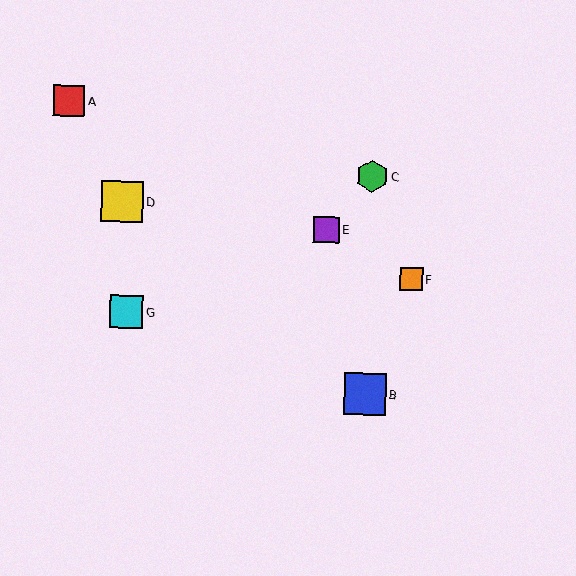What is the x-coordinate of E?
Object E is at x≈326.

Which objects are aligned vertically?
Objects B, C are aligned vertically.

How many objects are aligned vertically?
2 objects (B, C) are aligned vertically.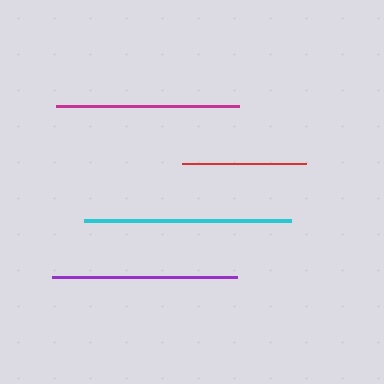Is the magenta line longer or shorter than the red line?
The magenta line is longer than the red line.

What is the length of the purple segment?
The purple segment is approximately 185 pixels long.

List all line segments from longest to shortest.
From longest to shortest: cyan, purple, magenta, red.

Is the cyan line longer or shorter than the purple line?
The cyan line is longer than the purple line.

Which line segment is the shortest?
The red line is the shortest at approximately 123 pixels.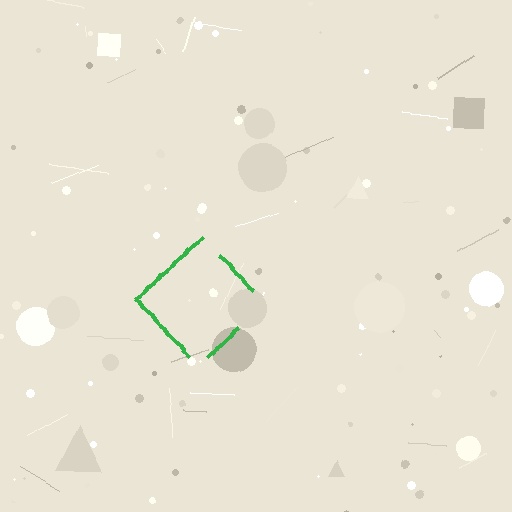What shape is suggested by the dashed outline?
The dashed outline suggests a diamond.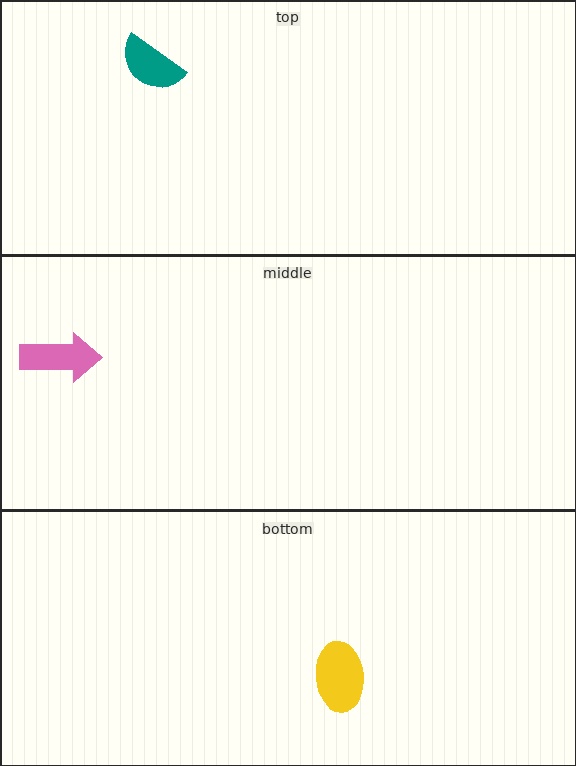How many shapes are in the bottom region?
1.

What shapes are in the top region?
The teal semicircle.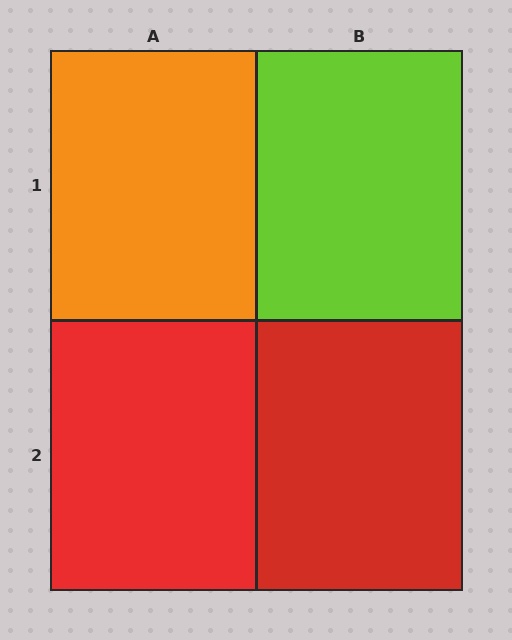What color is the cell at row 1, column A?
Orange.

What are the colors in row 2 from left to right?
Red, red.